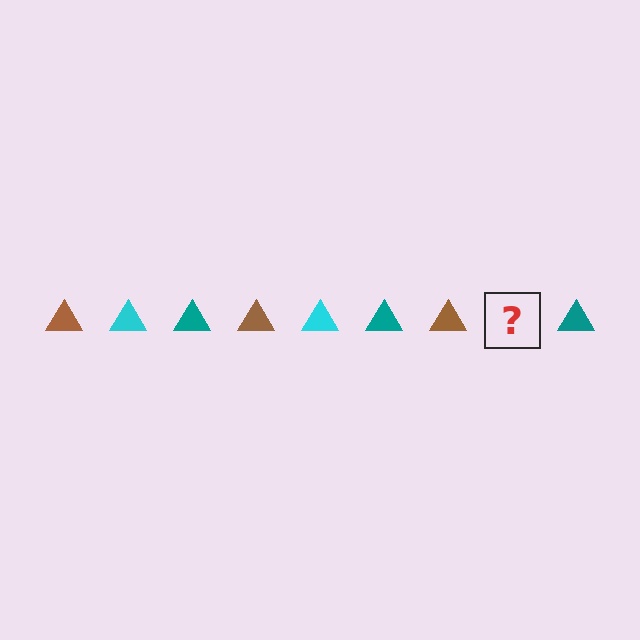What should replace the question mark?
The question mark should be replaced with a cyan triangle.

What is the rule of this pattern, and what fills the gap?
The rule is that the pattern cycles through brown, cyan, teal triangles. The gap should be filled with a cyan triangle.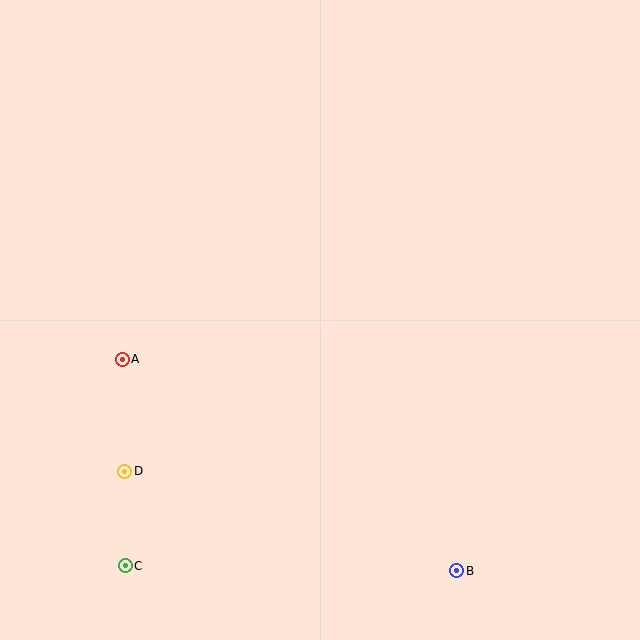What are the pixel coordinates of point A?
Point A is at (122, 359).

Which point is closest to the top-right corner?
Point B is closest to the top-right corner.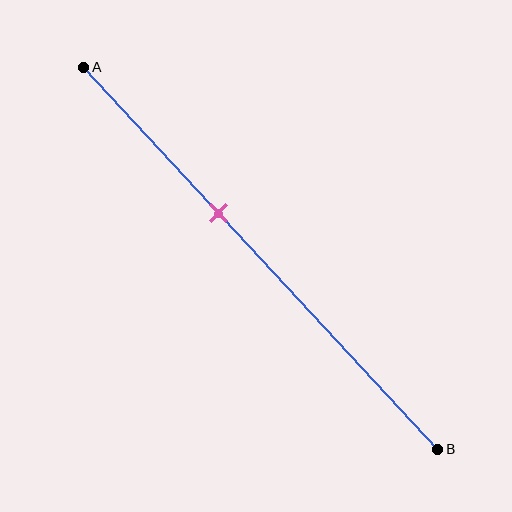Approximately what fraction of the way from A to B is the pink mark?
The pink mark is approximately 40% of the way from A to B.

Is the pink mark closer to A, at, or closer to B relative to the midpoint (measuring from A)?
The pink mark is closer to point A than the midpoint of segment AB.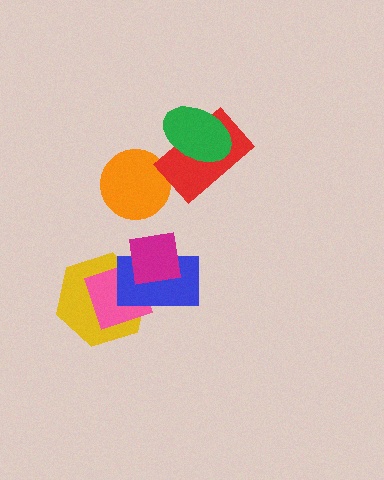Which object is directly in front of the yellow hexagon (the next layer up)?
The pink square is directly in front of the yellow hexagon.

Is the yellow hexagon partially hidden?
Yes, it is partially covered by another shape.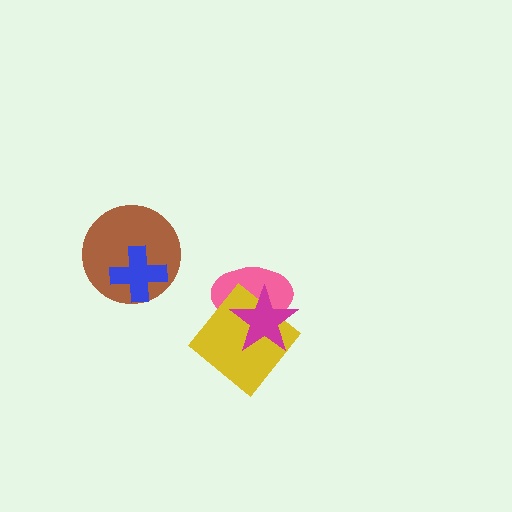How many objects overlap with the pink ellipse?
2 objects overlap with the pink ellipse.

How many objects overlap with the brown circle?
1 object overlaps with the brown circle.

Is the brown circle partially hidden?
Yes, it is partially covered by another shape.